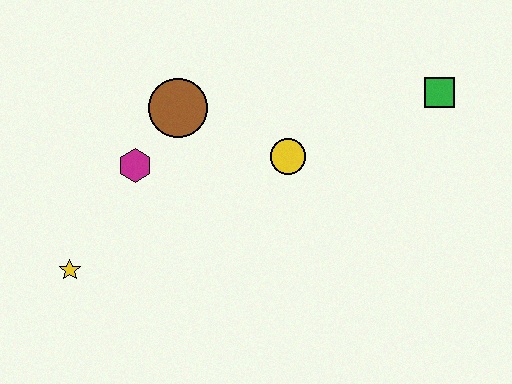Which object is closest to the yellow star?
The magenta hexagon is closest to the yellow star.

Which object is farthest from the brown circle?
The green square is farthest from the brown circle.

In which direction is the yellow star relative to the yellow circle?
The yellow star is to the left of the yellow circle.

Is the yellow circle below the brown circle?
Yes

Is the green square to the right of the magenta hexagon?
Yes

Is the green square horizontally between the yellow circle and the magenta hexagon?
No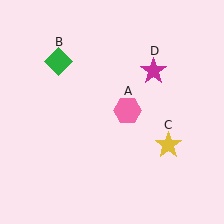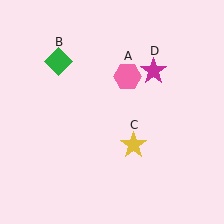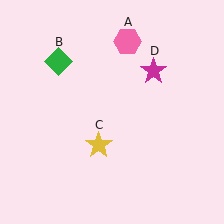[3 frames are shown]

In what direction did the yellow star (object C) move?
The yellow star (object C) moved left.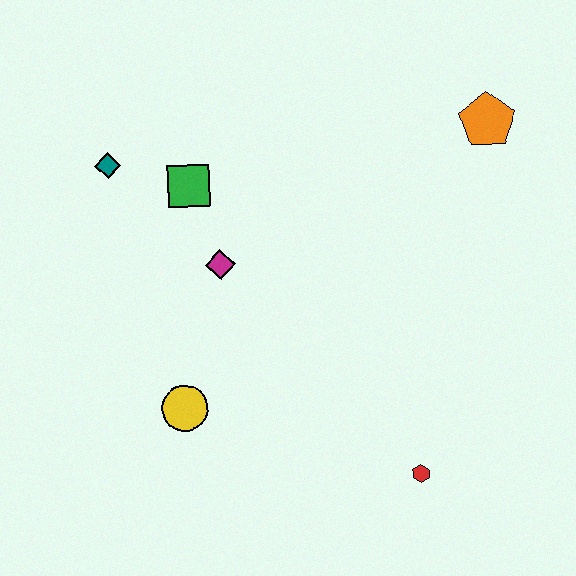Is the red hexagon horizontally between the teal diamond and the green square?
No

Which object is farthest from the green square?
The red hexagon is farthest from the green square.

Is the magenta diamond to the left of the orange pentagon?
Yes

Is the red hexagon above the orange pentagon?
No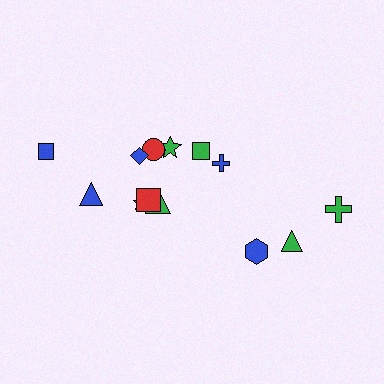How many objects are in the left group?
There are 8 objects.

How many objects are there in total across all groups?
There are 13 objects.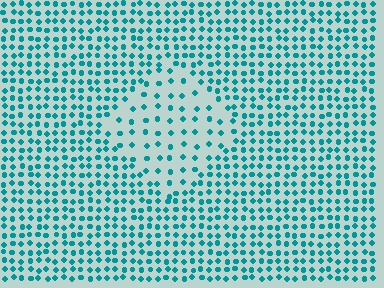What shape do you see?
I see a diamond.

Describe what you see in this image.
The image contains small teal elements arranged at two different densities. A diamond-shaped region is visible where the elements are less densely packed than the surrounding area.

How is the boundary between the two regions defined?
The boundary is defined by a change in element density (approximately 2.2x ratio). All elements are the same color, size, and shape.